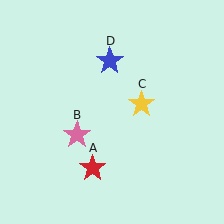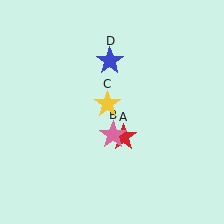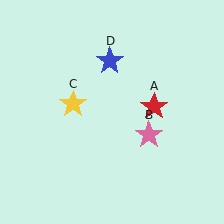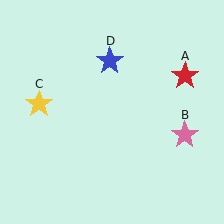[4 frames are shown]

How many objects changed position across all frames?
3 objects changed position: red star (object A), pink star (object B), yellow star (object C).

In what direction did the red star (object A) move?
The red star (object A) moved up and to the right.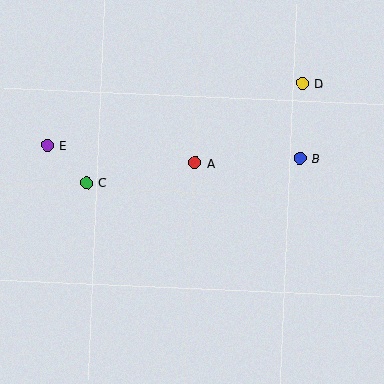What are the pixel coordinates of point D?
Point D is at (302, 84).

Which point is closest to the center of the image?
Point A at (195, 163) is closest to the center.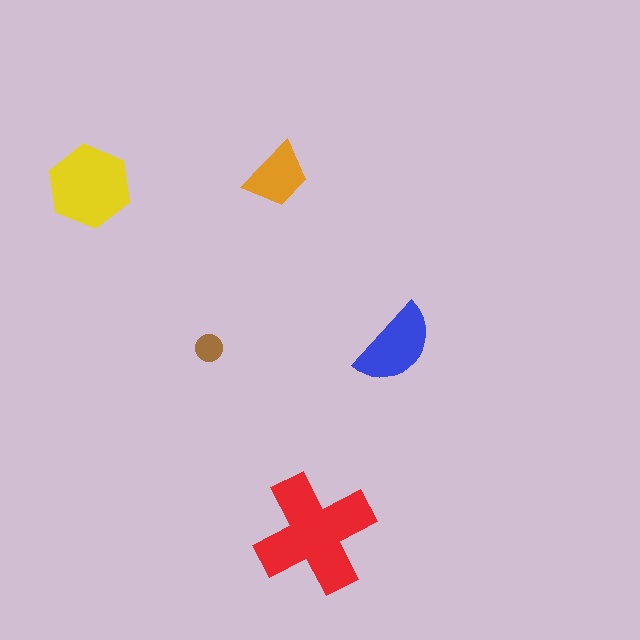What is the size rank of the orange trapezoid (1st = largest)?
4th.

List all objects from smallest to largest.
The brown circle, the orange trapezoid, the blue semicircle, the yellow hexagon, the red cross.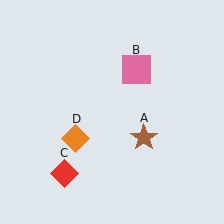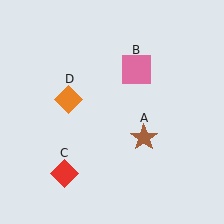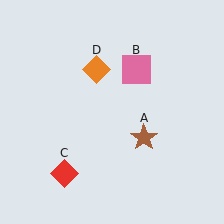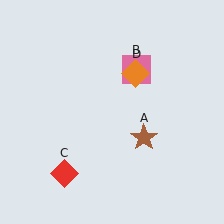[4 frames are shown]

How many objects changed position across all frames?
1 object changed position: orange diamond (object D).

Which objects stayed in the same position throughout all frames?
Brown star (object A) and pink square (object B) and red diamond (object C) remained stationary.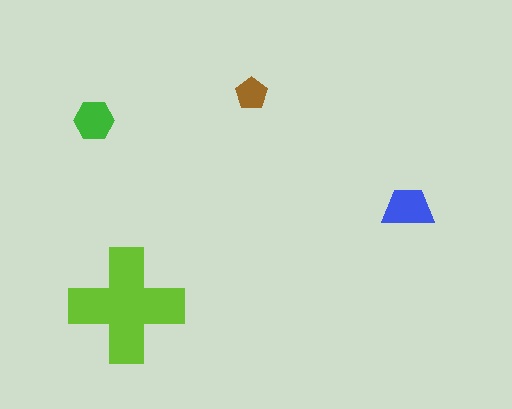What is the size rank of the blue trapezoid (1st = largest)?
2nd.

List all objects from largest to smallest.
The lime cross, the blue trapezoid, the green hexagon, the brown pentagon.